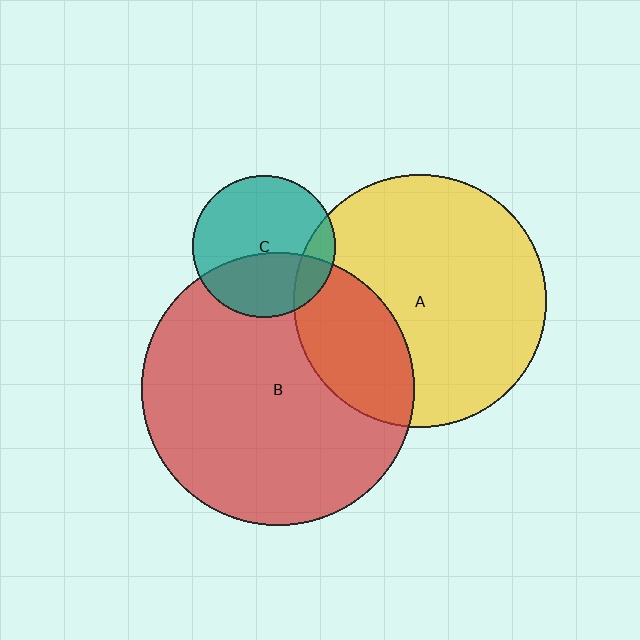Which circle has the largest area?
Circle B (red).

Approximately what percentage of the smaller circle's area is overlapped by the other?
Approximately 40%.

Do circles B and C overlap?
Yes.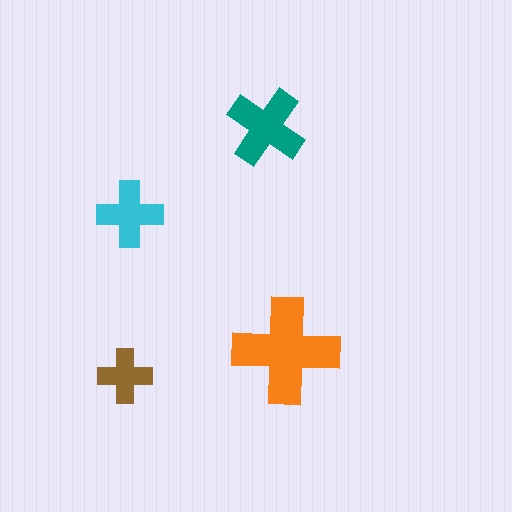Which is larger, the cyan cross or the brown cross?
The cyan one.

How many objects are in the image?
There are 4 objects in the image.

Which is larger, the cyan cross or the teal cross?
The teal one.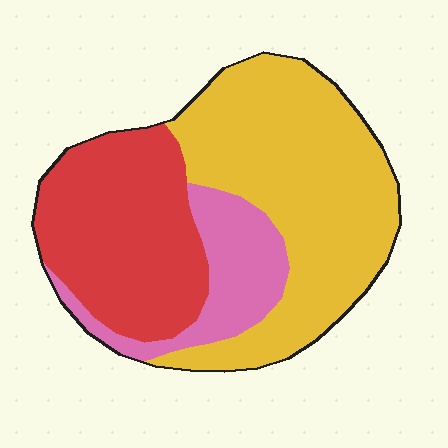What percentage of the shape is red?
Red covers roughly 35% of the shape.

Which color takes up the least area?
Pink, at roughly 15%.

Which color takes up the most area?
Yellow, at roughly 50%.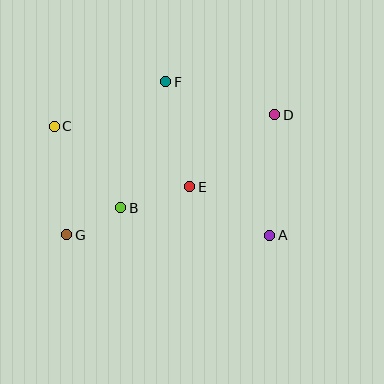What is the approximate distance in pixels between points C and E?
The distance between C and E is approximately 148 pixels.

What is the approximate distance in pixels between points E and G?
The distance between E and G is approximately 132 pixels.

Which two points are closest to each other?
Points B and G are closest to each other.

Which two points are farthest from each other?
Points A and C are farthest from each other.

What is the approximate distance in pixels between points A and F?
The distance between A and F is approximately 185 pixels.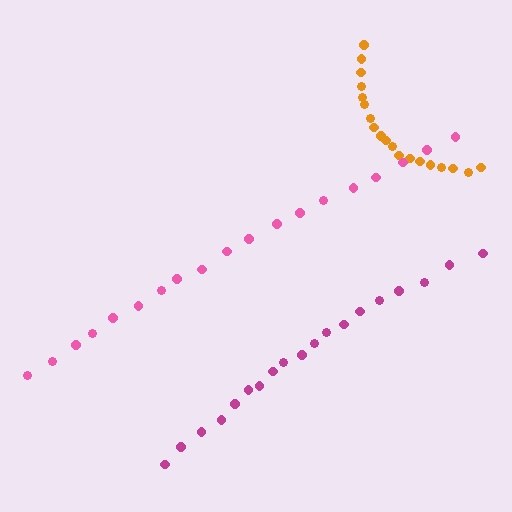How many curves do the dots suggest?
There are 3 distinct paths.